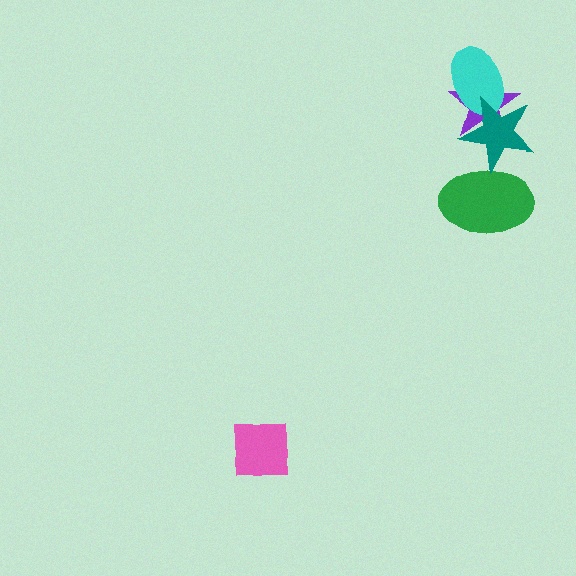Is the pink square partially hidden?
No, no other shape covers it.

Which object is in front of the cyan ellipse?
The teal star is in front of the cyan ellipse.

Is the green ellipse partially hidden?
Yes, it is partially covered by another shape.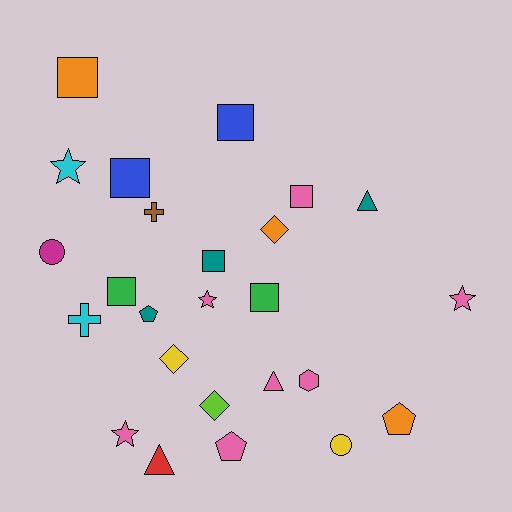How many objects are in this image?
There are 25 objects.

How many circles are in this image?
There are 2 circles.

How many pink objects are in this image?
There are 7 pink objects.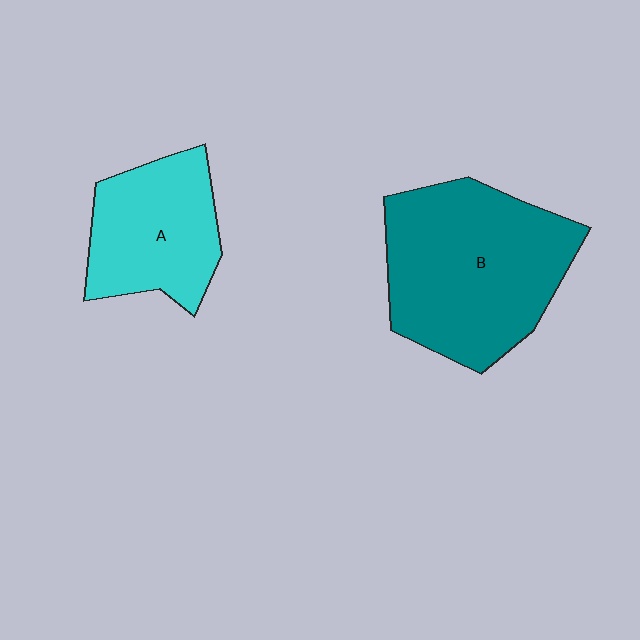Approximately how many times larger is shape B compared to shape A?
Approximately 1.6 times.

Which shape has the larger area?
Shape B (teal).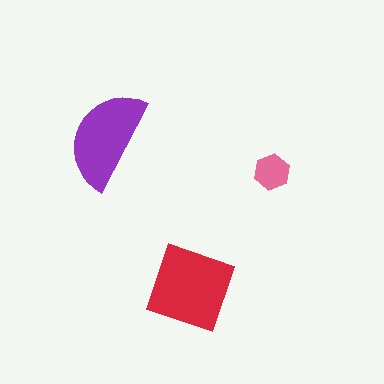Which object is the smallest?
The pink hexagon.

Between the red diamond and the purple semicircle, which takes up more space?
The red diamond.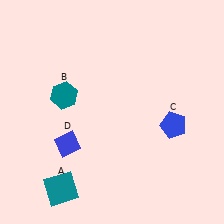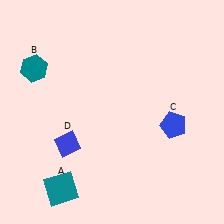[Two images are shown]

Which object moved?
The teal hexagon (B) moved left.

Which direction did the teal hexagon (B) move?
The teal hexagon (B) moved left.